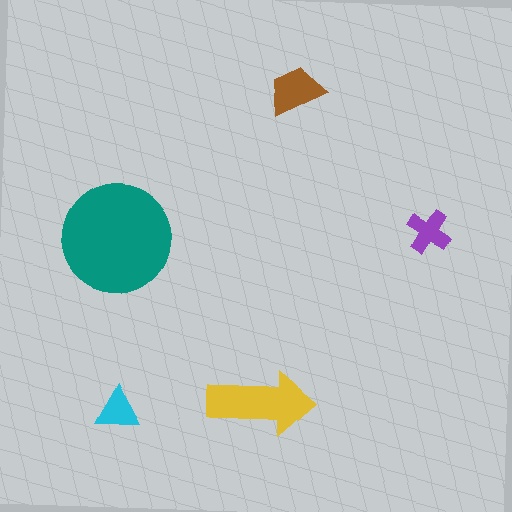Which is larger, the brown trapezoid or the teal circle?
The teal circle.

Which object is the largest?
The teal circle.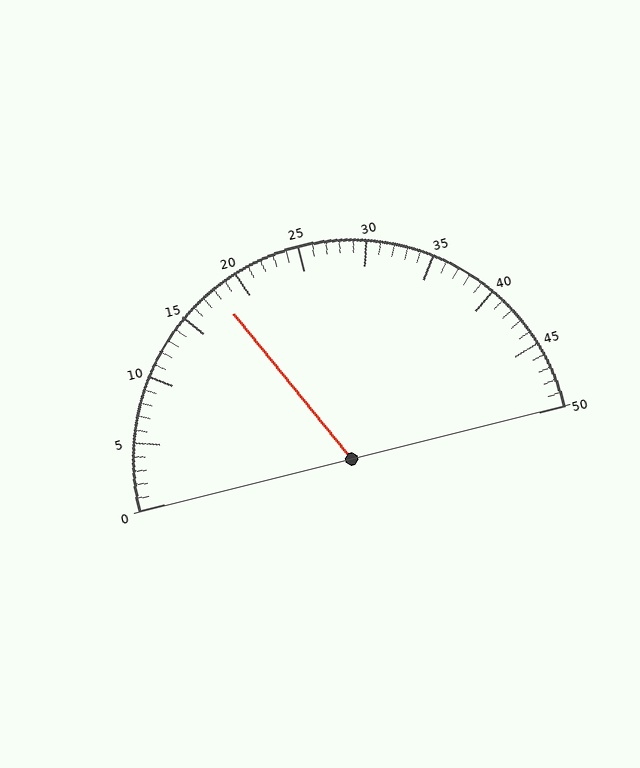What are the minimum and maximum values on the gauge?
The gauge ranges from 0 to 50.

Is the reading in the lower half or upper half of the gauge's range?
The reading is in the lower half of the range (0 to 50).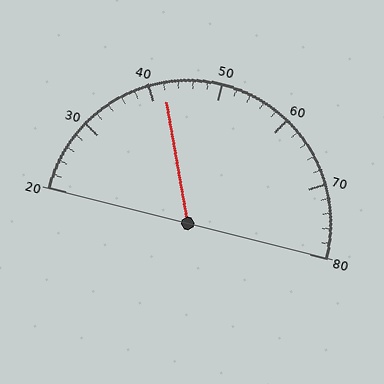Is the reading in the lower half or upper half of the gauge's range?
The reading is in the lower half of the range (20 to 80).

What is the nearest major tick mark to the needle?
The nearest major tick mark is 40.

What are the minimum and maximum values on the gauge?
The gauge ranges from 20 to 80.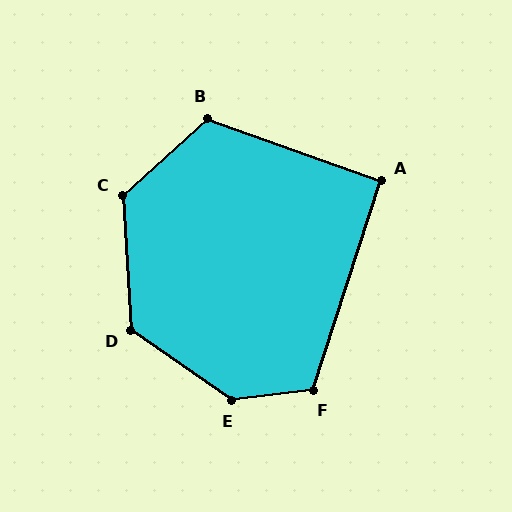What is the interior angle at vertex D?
Approximately 128 degrees (obtuse).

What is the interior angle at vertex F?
Approximately 115 degrees (obtuse).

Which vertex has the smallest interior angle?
A, at approximately 92 degrees.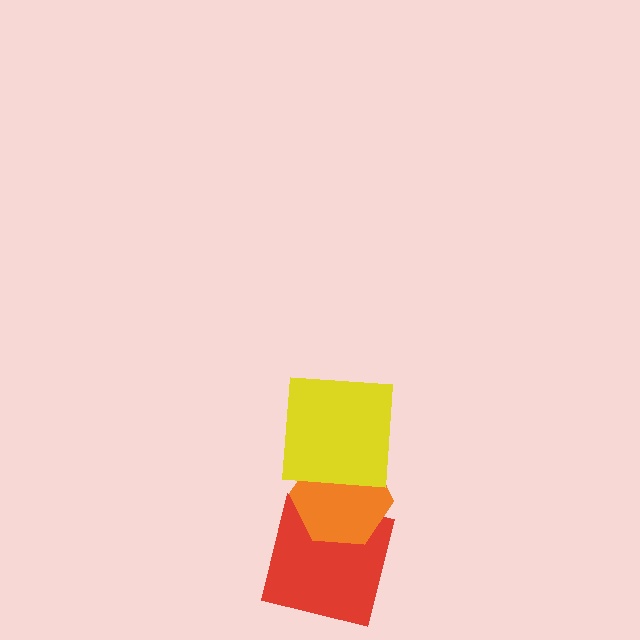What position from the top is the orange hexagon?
The orange hexagon is 2nd from the top.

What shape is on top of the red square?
The orange hexagon is on top of the red square.